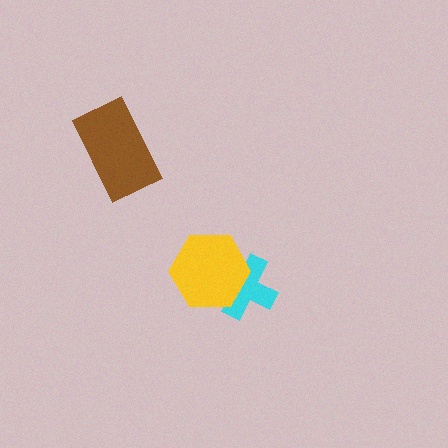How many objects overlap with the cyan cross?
1 object overlaps with the cyan cross.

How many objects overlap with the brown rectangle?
0 objects overlap with the brown rectangle.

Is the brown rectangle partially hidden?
No, no other shape covers it.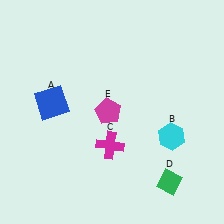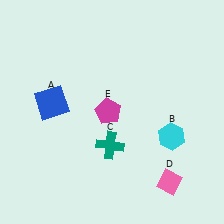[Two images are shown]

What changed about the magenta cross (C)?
In Image 1, C is magenta. In Image 2, it changed to teal.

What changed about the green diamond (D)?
In Image 1, D is green. In Image 2, it changed to pink.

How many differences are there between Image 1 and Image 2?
There are 2 differences between the two images.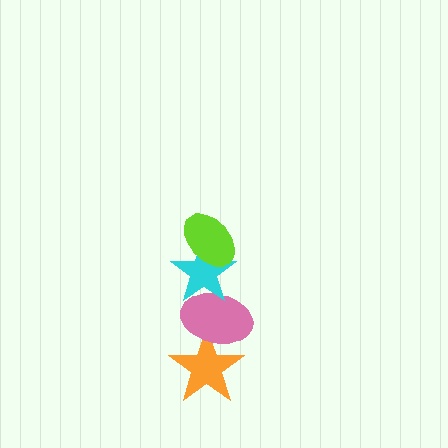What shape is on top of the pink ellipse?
The cyan star is on top of the pink ellipse.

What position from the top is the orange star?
The orange star is 4th from the top.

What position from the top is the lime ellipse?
The lime ellipse is 1st from the top.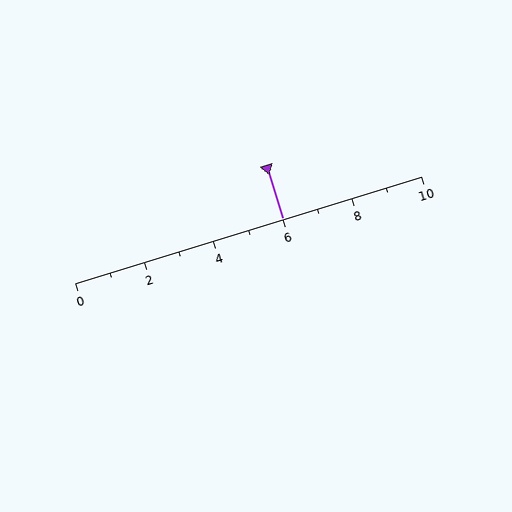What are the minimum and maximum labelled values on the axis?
The axis runs from 0 to 10.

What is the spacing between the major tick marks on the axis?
The major ticks are spaced 2 apart.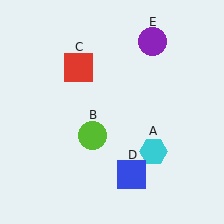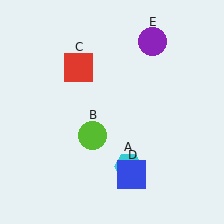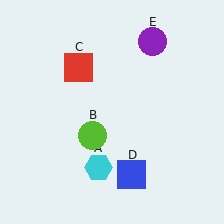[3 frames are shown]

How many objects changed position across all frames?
1 object changed position: cyan hexagon (object A).